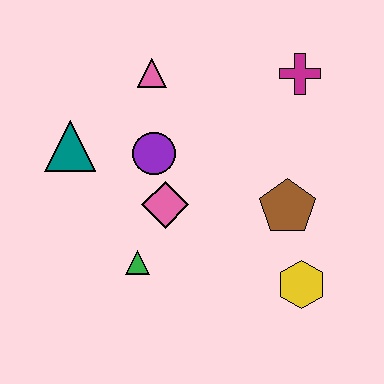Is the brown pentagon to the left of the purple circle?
No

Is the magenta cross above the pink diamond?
Yes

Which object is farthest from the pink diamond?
The magenta cross is farthest from the pink diamond.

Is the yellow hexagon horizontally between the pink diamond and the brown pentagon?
No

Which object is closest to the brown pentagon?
The yellow hexagon is closest to the brown pentagon.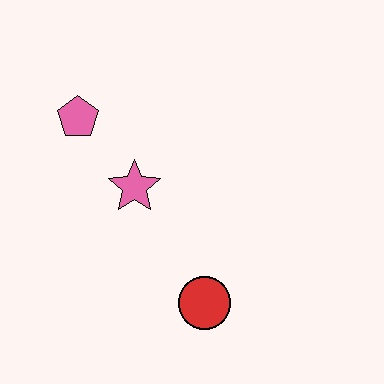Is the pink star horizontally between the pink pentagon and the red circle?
Yes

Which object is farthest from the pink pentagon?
The red circle is farthest from the pink pentagon.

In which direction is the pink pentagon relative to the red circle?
The pink pentagon is above the red circle.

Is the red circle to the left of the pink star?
No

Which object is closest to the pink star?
The pink pentagon is closest to the pink star.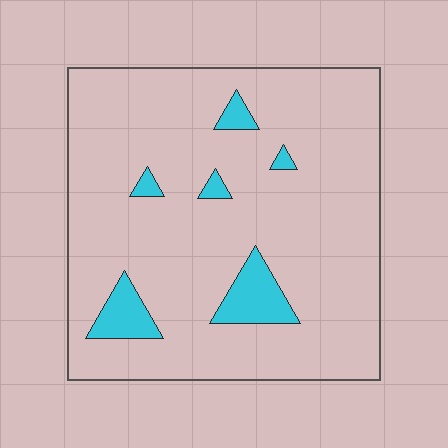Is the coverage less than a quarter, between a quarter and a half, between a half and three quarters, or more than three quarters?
Less than a quarter.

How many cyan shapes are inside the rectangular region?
6.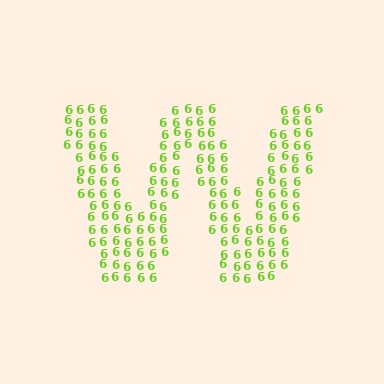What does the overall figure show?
The overall figure shows the letter W.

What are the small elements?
The small elements are digit 6's.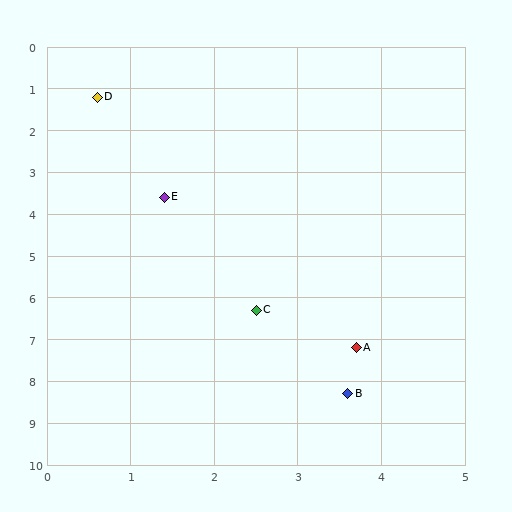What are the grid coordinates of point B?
Point B is at approximately (3.6, 8.3).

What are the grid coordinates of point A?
Point A is at approximately (3.7, 7.2).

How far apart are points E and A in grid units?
Points E and A are about 4.3 grid units apart.